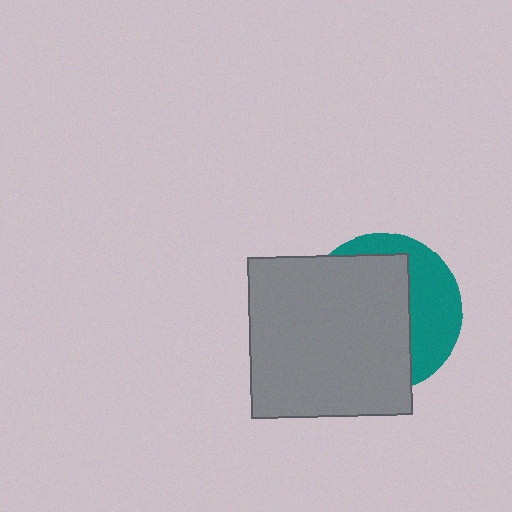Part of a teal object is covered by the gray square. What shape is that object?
It is a circle.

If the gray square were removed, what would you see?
You would see the complete teal circle.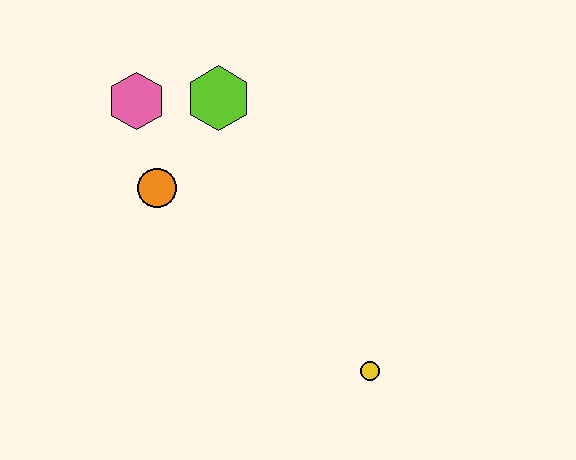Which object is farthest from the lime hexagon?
The yellow circle is farthest from the lime hexagon.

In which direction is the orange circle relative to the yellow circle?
The orange circle is to the left of the yellow circle.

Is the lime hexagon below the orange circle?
No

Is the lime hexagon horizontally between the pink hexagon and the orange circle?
No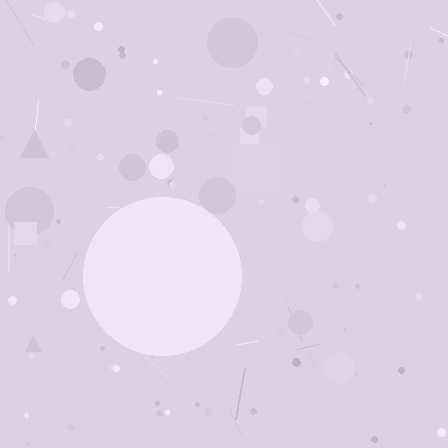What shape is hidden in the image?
A circle is hidden in the image.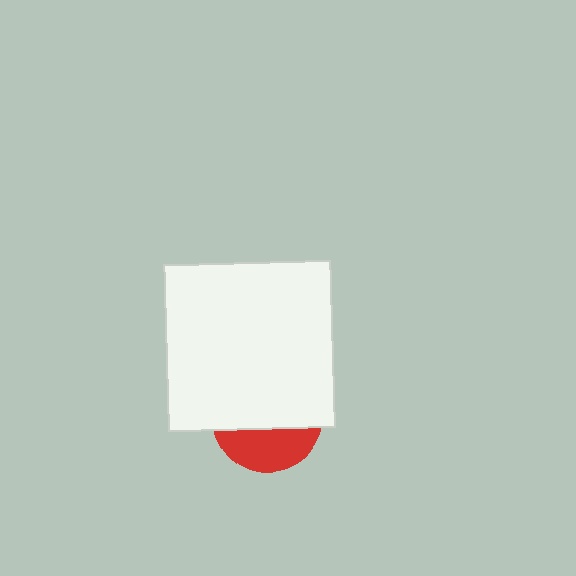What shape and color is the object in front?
The object in front is a white square.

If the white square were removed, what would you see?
You would see the complete red circle.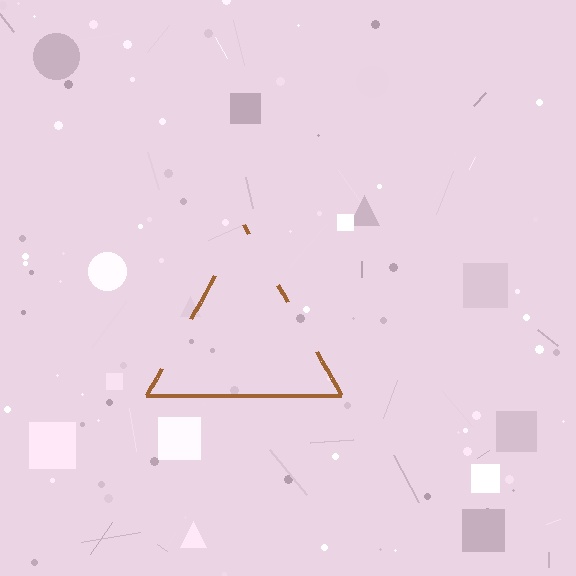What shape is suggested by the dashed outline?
The dashed outline suggests a triangle.